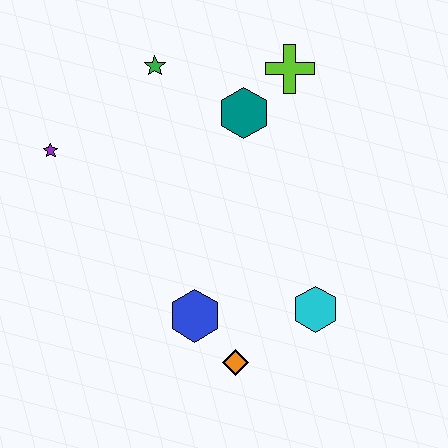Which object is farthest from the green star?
The orange diamond is farthest from the green star.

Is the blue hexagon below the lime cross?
Yes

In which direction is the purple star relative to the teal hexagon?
The purple star is to the left of the teal hexagon.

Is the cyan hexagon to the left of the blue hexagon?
No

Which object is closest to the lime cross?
The teal hexagon is closest to the lime cross.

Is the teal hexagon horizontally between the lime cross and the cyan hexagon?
No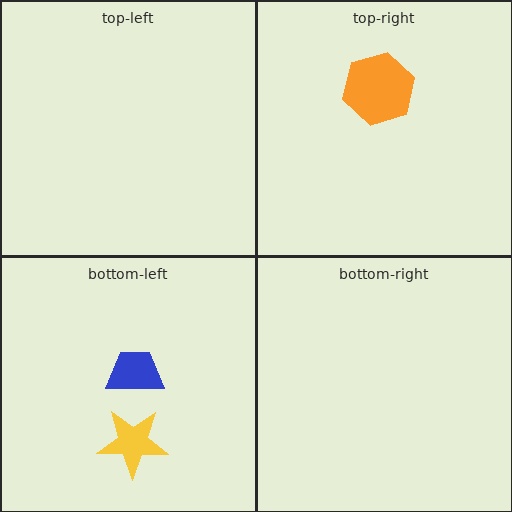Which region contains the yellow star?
The bottom-left region.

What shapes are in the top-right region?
The orange hexagon.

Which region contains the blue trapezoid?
The bottom-left region.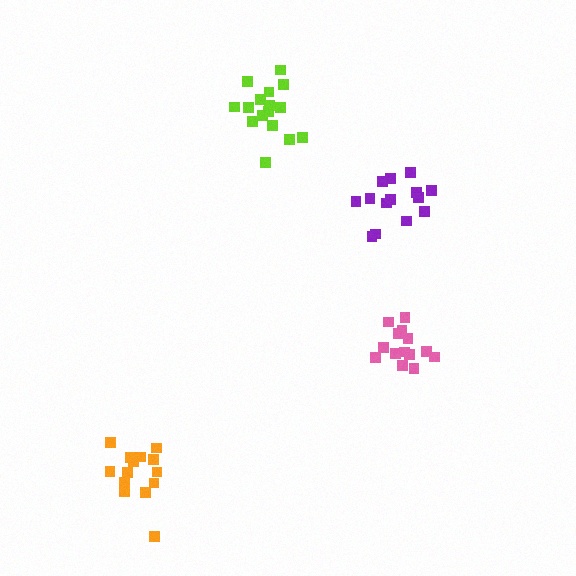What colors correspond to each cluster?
The clusters are colored: pink, orange, purple, lime.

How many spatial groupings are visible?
There are 4 spatial groupings.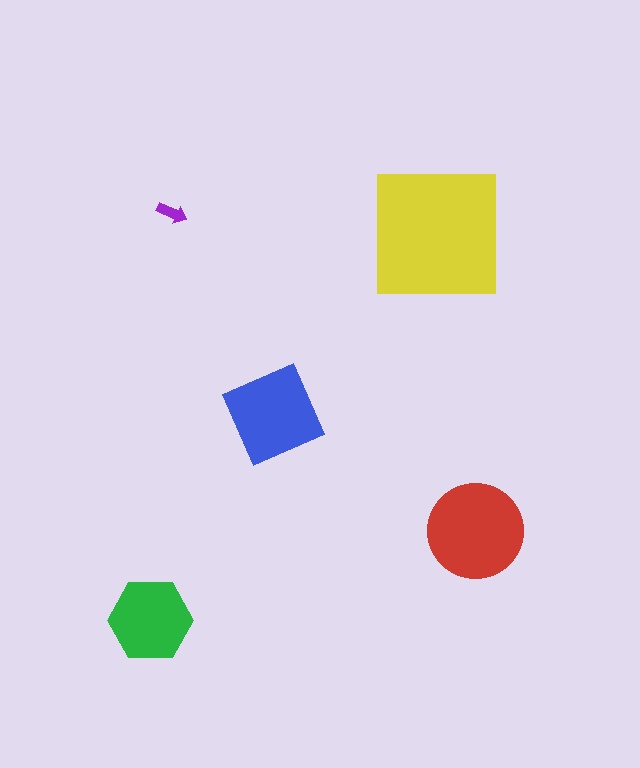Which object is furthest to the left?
The green hexagon is leftmost.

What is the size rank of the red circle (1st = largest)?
2nd.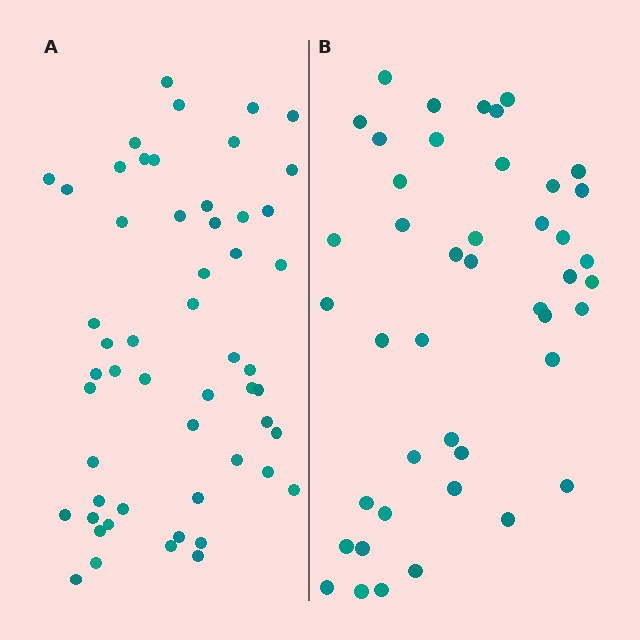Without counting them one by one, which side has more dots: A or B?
Region A (the left region) has more dots.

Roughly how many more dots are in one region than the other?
Region A has roughly 10 or so more dots than region B.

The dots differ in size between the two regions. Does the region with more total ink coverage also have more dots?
No. Region B has more total ink coverage because its dots are larger, but region A actually contains more individual dots. Total area can be misleading — the number of items is what matters here.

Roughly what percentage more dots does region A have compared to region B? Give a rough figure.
About 25% more.